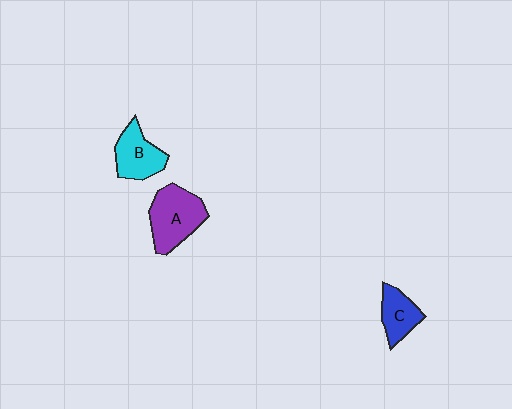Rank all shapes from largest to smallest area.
From largest to smallest: A (purple), B (cyan), C (blue).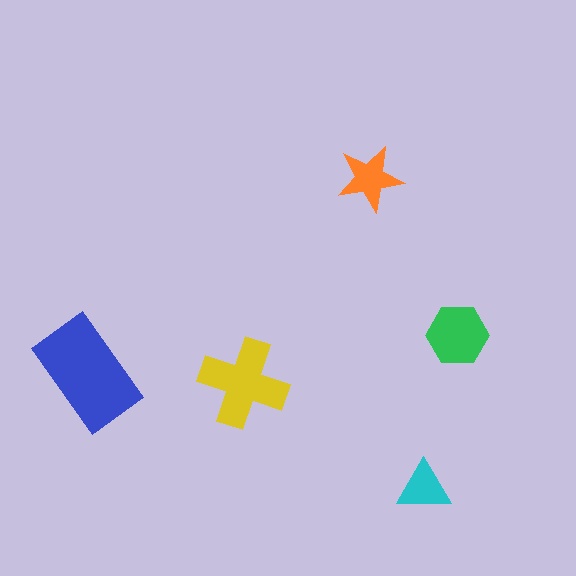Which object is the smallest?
The cyan triangle.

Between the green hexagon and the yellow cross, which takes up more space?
The yellow cross.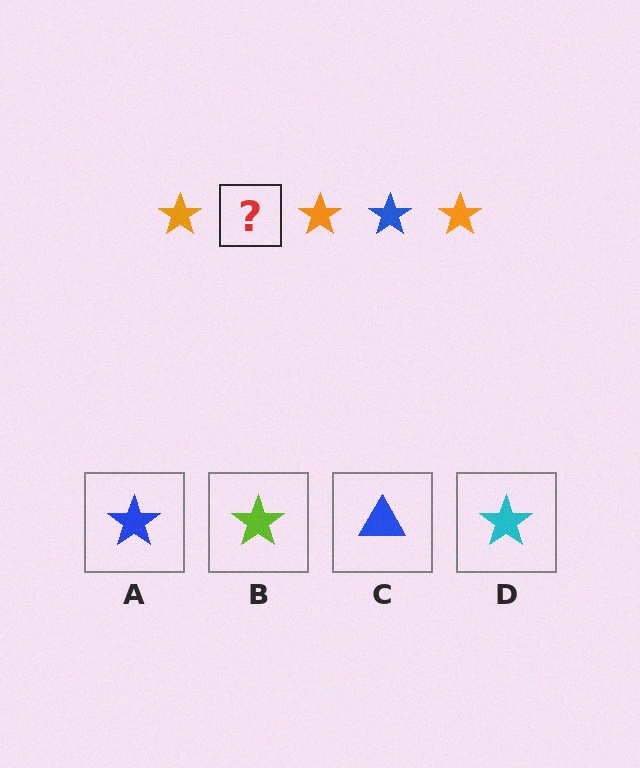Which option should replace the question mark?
Option A.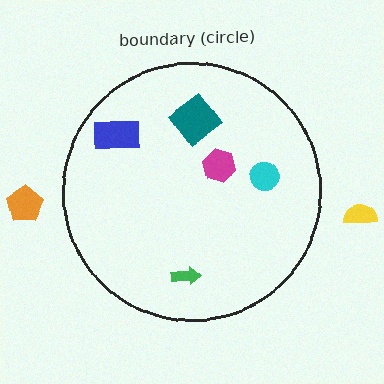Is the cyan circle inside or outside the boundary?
Inside.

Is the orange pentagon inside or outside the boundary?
Outside.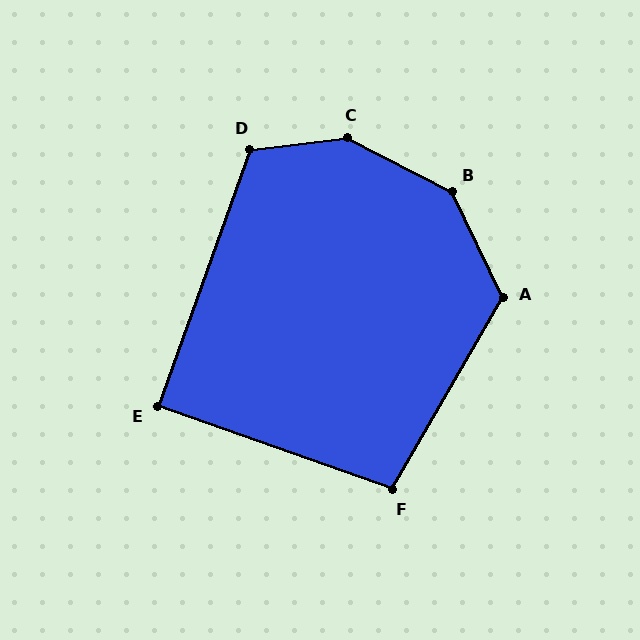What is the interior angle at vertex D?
Approximately 117 degrees (obtuse).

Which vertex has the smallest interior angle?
E, at approximately 90 degrees.